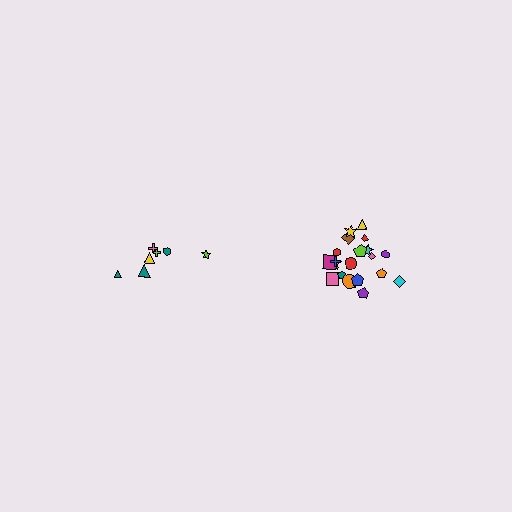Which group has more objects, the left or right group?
The right group.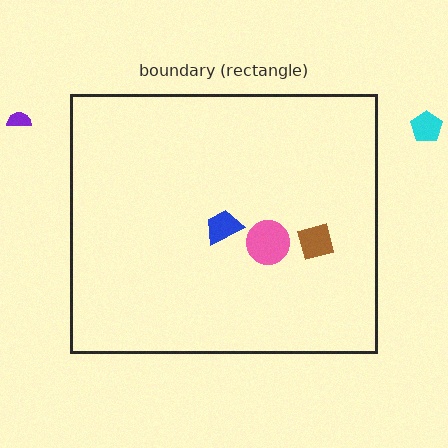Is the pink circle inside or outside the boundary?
Inside.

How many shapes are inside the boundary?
3 inside, 2 outside.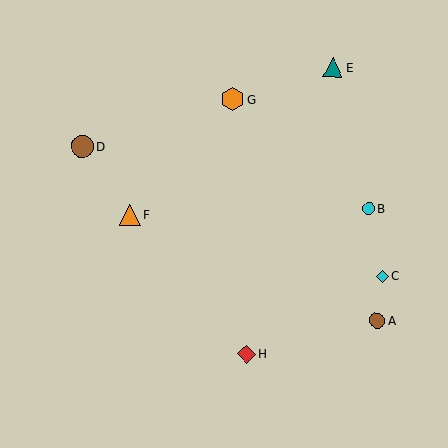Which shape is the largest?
The orange hexagon (labeled G) is the largest.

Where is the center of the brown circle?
The center of the brown circle is at (377, 321).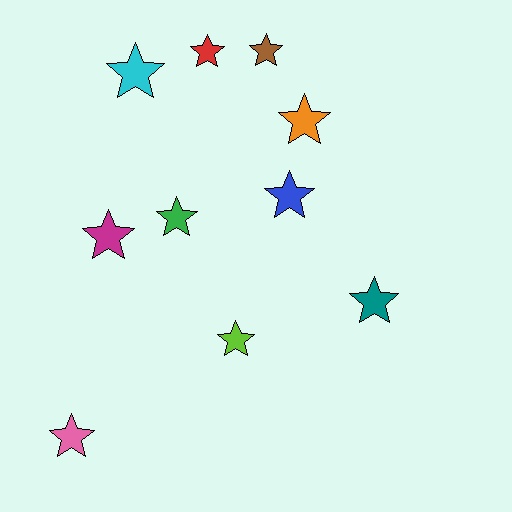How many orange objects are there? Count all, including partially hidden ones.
There is 1 orange object.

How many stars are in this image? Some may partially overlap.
There are 10 stars.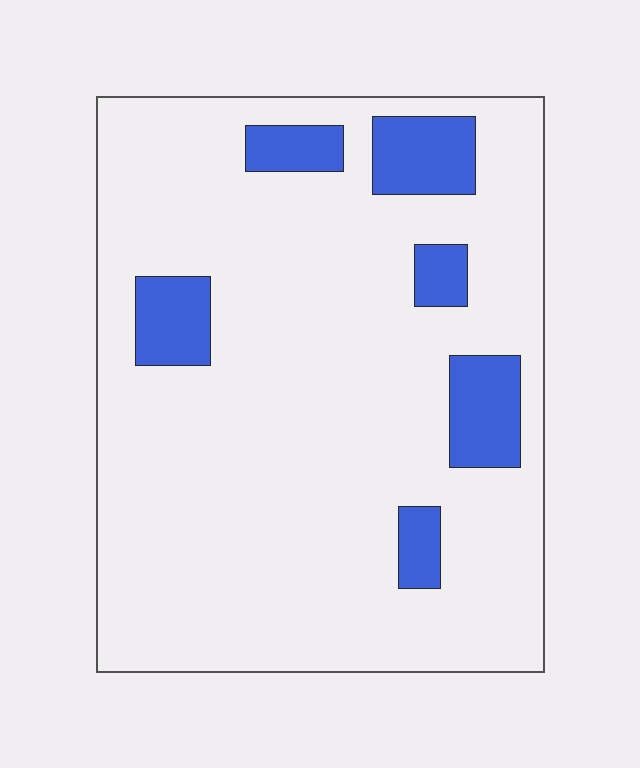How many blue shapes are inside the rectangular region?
6.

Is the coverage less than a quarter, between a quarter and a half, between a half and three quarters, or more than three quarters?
Less than a quarter.